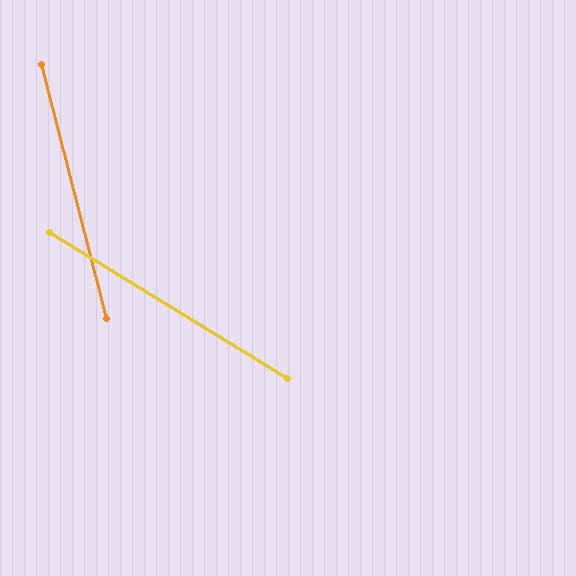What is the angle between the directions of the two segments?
Approximately 44 degrees.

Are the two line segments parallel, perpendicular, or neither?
Neither parallel nor perpendicular — they differ by about 44°.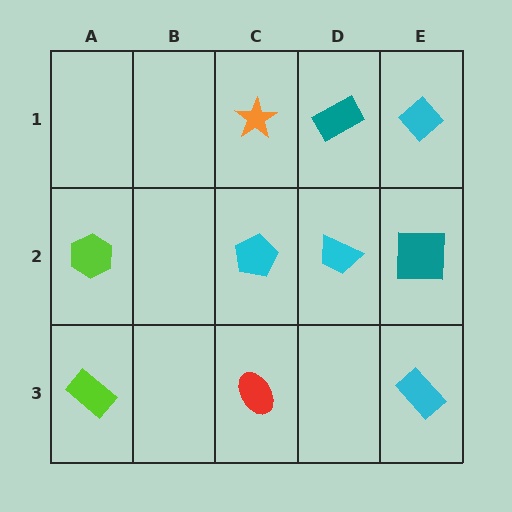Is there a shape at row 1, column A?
No, that cell is empty.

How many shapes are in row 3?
3 shapes.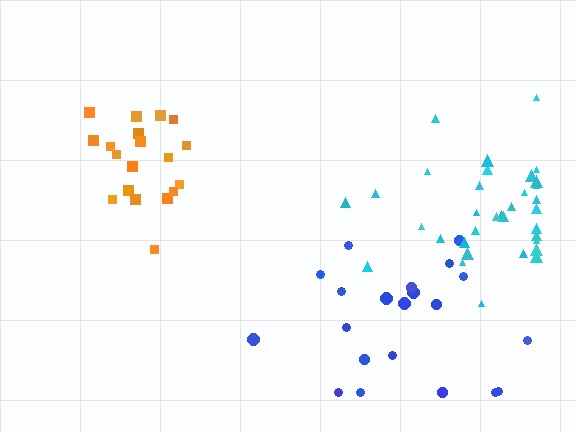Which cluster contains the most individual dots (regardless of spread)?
Cyan (34).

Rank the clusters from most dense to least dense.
orange, cyan, blue.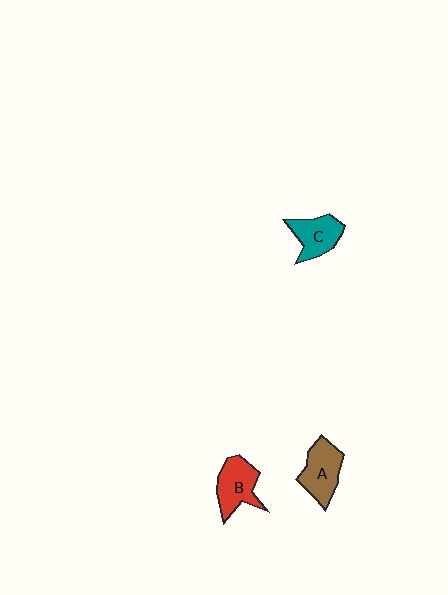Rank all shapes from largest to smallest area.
From largest to smallest: A (brown), B (red), C (teal).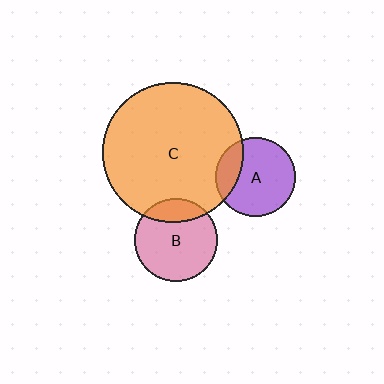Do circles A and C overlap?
Yes.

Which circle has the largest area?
Circle C (orange).